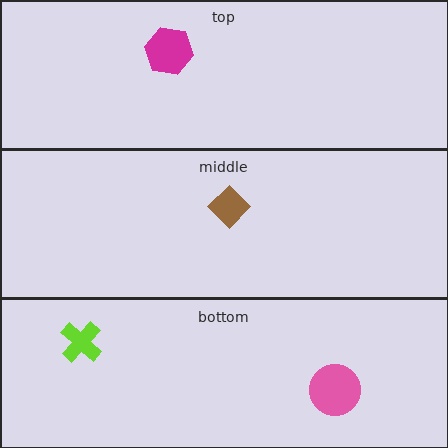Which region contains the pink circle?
The bottom region.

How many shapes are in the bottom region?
2.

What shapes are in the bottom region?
The lime cross, the pink circle.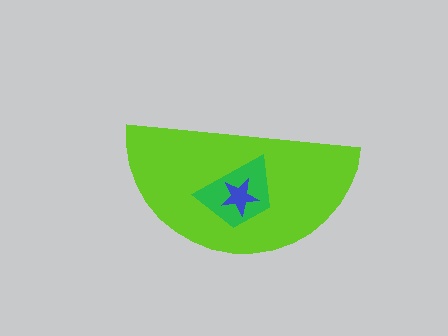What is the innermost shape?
The blue star.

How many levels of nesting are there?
3.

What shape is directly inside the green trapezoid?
The blue star.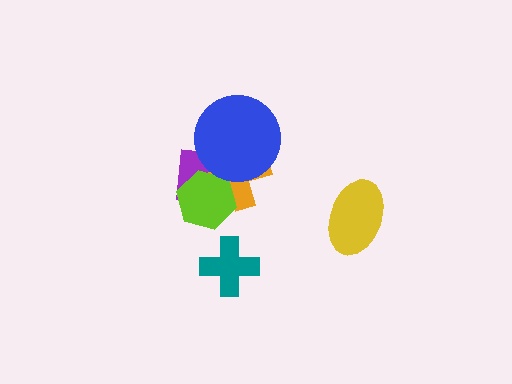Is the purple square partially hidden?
Yes, it is partially covered by another shape.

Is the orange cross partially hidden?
Yes, it is partially covered by another shape.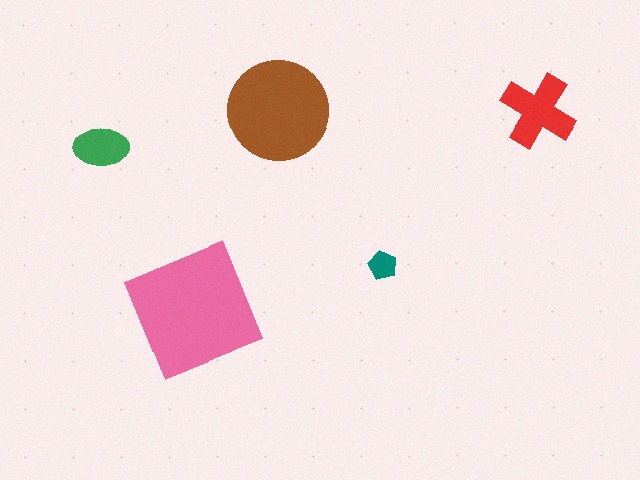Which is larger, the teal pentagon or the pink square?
The pink square.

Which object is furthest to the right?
The red cross is rightmost.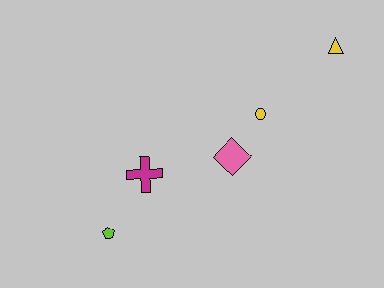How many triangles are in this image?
There is 1 triangle.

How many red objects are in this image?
There are no red objects.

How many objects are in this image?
There are 5 objects.